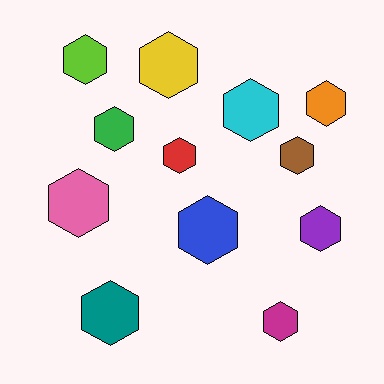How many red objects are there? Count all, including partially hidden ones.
There is 1 red object.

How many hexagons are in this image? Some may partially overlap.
There are 12 hexagons.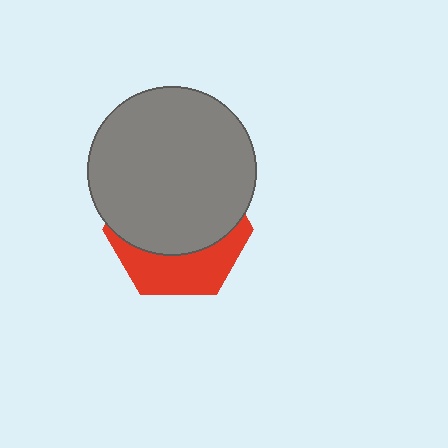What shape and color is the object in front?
The object in front is a gray circle.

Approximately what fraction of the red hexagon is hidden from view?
Roughly 64% of the red hexagon is hidden behind the gray circle.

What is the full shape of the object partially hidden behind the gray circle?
The partially hidden object is a red hexagon.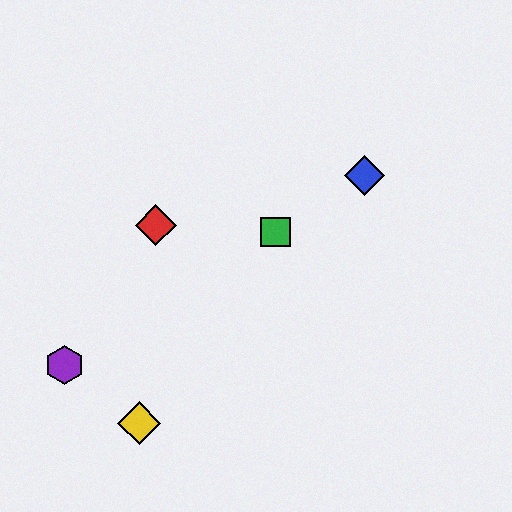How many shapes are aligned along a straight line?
3 shapes (the blue diamond, the green square, the purple hexagon) are aligned along a straight line.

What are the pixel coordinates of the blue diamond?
The blue diamond is at (365, 176).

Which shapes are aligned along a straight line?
The blue diamond, the green square, the purple hexagon are aligned along a straight line.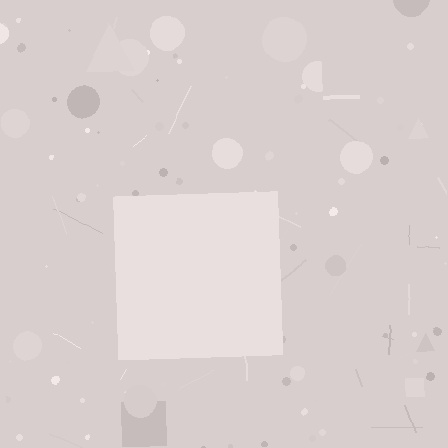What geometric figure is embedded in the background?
A square is embedded in the background.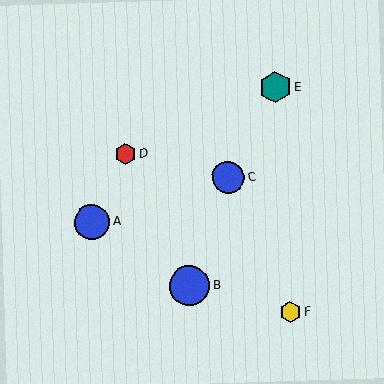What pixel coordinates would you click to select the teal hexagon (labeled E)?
Click at (275, 87) to select the teal hexagon E.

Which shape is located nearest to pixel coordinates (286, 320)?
The yellow hexagon (labeled F) at (290, 312) is nearest to that location.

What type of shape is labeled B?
Shape B is a blue circle.